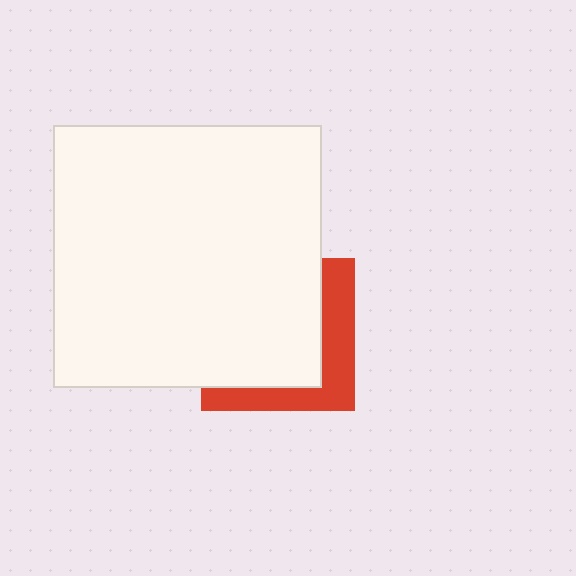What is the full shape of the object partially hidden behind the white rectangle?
The partially hidden object is a red square.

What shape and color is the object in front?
The object in front is a white rectangle.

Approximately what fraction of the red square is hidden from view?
Roughly 66% of the red square is hidden behind the white rectangle.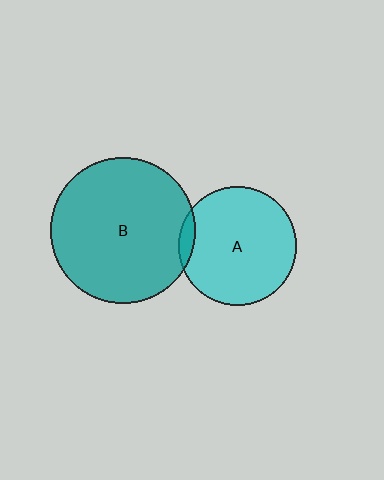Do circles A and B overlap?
Yes.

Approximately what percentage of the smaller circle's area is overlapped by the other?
Approximately 5%.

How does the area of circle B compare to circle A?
Approximately 1.5 times.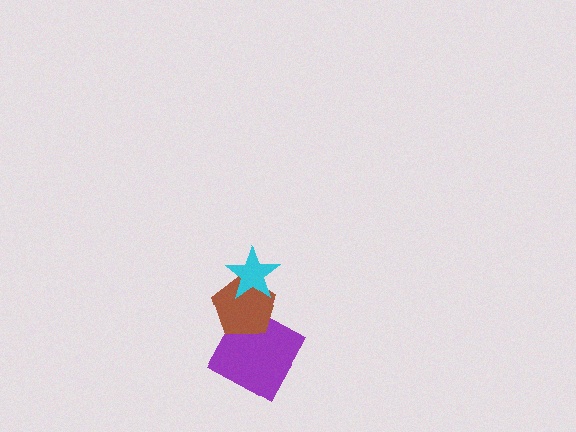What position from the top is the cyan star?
The cyan star is 1st from the top.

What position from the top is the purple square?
The purple square is 3rd from the top.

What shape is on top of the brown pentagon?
The cyan star is on top of the brown pentagon.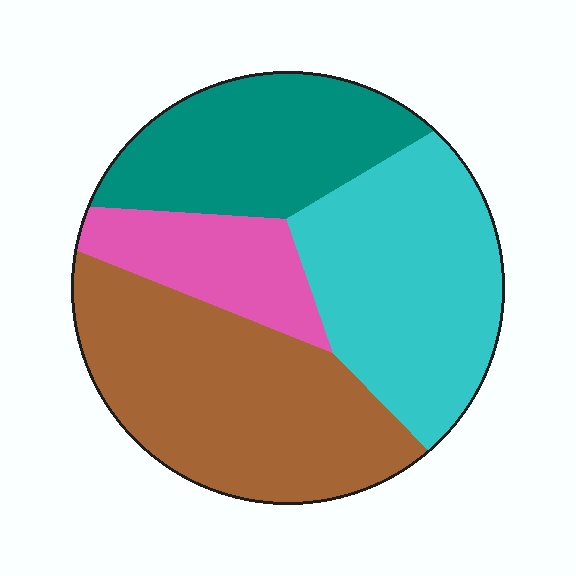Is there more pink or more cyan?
Cyan.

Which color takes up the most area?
Brown, at roughly 35%.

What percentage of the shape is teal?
Teal covers 23% of the shape.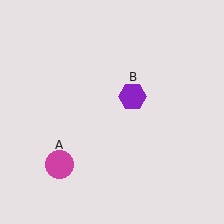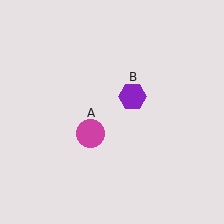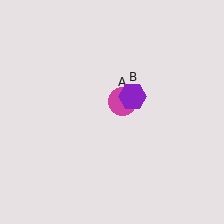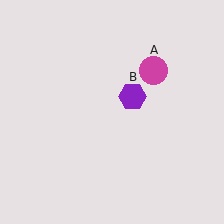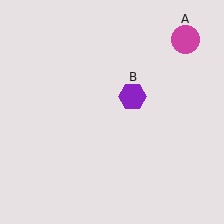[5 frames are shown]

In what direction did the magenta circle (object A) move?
The magenta circle (object A) moved up and to the right.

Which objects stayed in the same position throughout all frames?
Purple hexagon (object B) remained stationary.